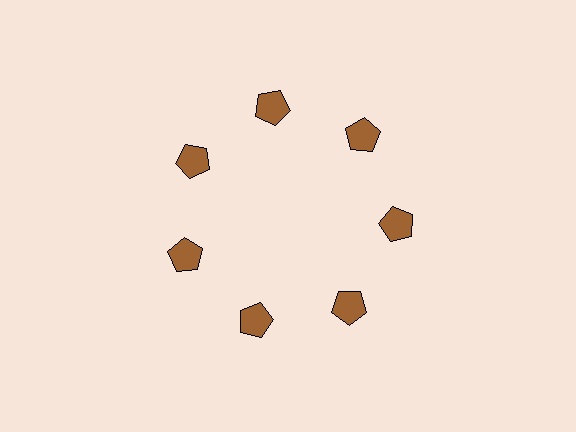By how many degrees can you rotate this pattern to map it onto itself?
The pattern maps onto itself every 51 degrees of rotation.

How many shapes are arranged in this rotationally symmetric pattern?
There are 7 shapes, arranged in 7 groups of 1.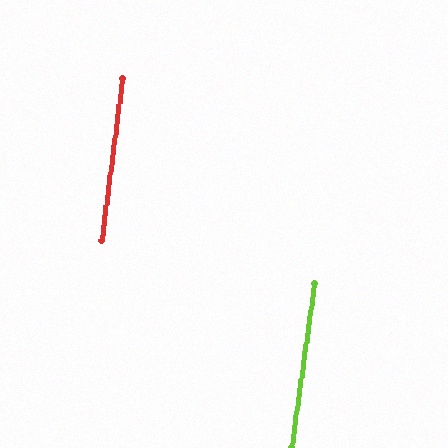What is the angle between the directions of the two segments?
Approximately 0 degrees.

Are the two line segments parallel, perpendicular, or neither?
Parallel — their directions differ by only 0.5°.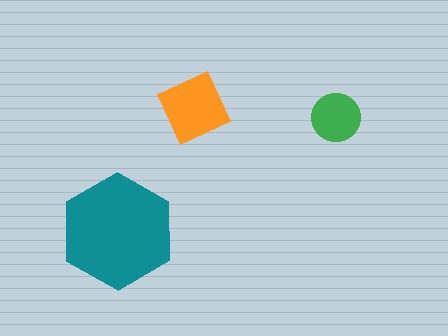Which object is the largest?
The teal hexagon.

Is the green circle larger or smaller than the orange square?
Smaller.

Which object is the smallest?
The green circle.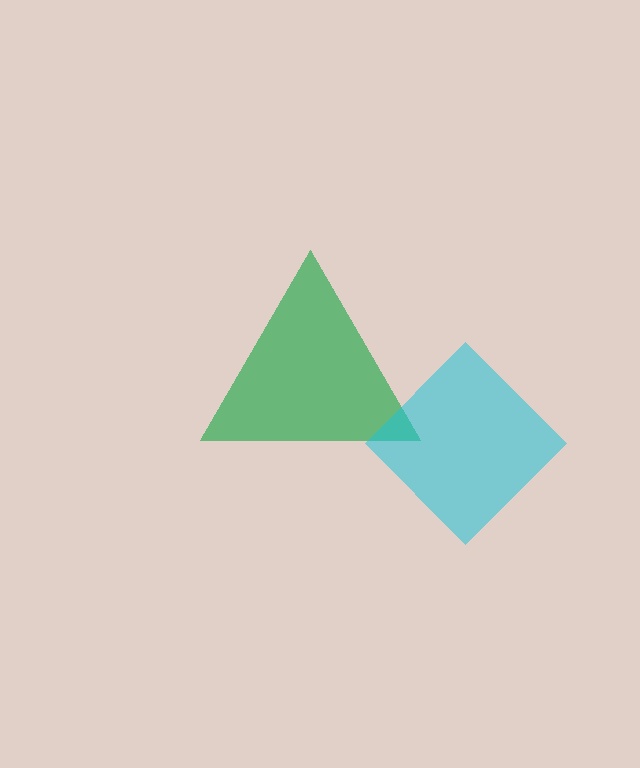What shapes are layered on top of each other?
The layered shapes are: a green triangle, a cyan diamond.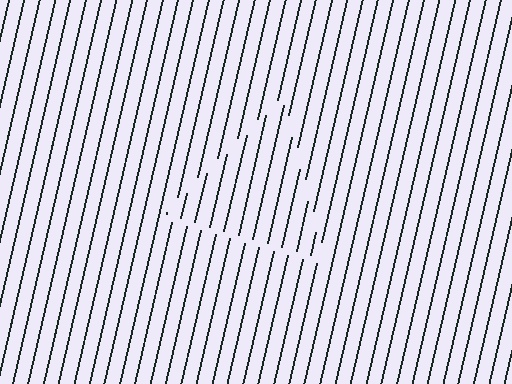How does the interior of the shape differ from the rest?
The interior of the shape contains the same grating, shifted by half a period — the contour is defined by the phase discontinuity where line-ends from the inner and outer gratings abut.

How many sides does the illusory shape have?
3 sides — the line-ends trace a triangle.